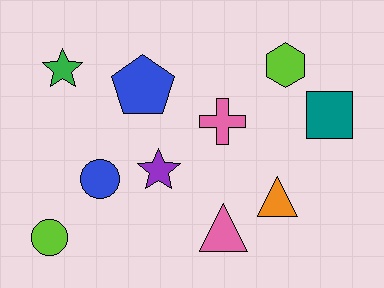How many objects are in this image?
There are 10 objects.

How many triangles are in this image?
There are 2 triangles.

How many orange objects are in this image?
There is 1 orange object.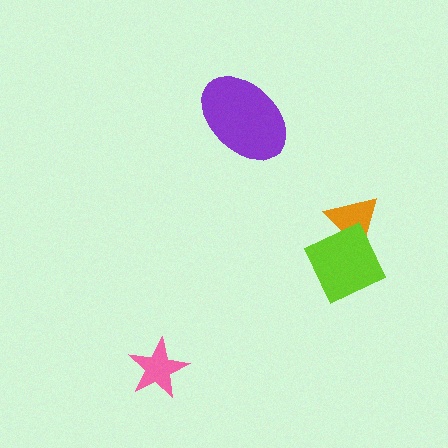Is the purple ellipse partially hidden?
No, no other shape covers it.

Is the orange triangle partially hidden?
Yes, it is partially covered by another shape.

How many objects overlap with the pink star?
0 objects overlap with the pink star.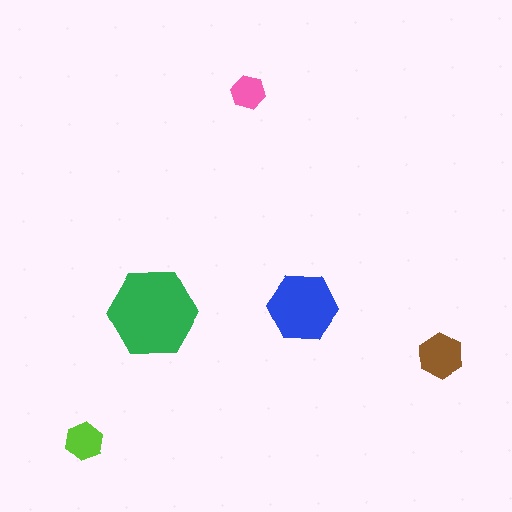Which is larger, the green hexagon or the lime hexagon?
The green one.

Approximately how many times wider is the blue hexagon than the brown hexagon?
About 1.5 times wider.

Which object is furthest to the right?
The brown hexagon is rightmost.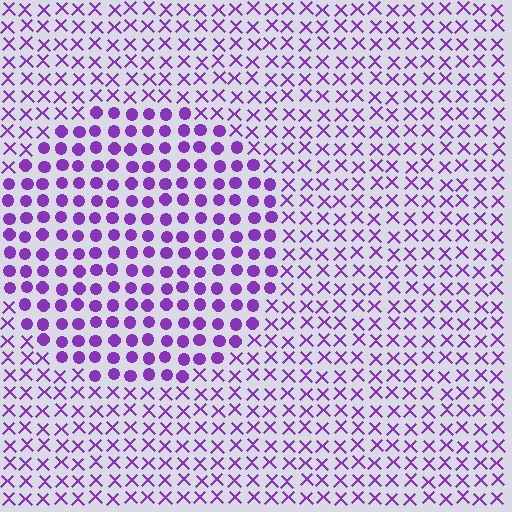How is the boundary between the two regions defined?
The boundary is defined by a change in element shape: circles inside vs. X marks outside. All elements share the same color and spacing.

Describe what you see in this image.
The image is filled with small purple elements arranged in a uniform grid. A circle-shaped region contains circles, while the surrounding area contains X marks. The boundary is defined purely by the change in element shape.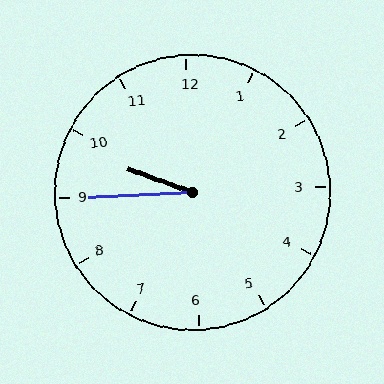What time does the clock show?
9:45.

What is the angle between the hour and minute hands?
Approximately 22 degrees.